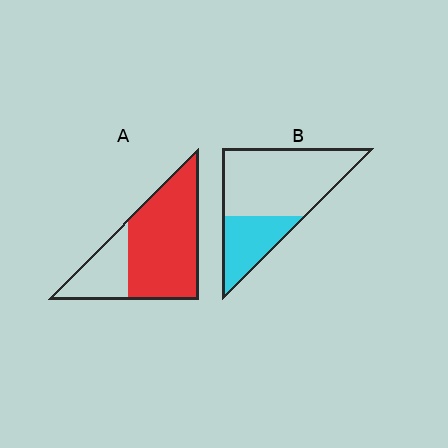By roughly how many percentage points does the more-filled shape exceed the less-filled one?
By roughly 40 percentage points (A over B).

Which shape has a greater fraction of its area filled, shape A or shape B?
Shape A.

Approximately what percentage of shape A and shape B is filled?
A is approximately 70% and B is approximately 30%.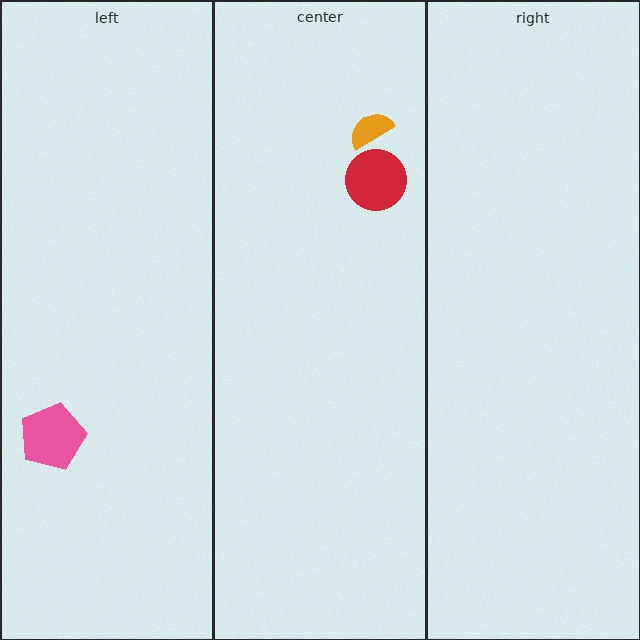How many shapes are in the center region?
2.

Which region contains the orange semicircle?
The center region.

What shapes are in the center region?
The orange semicircle, the red circle.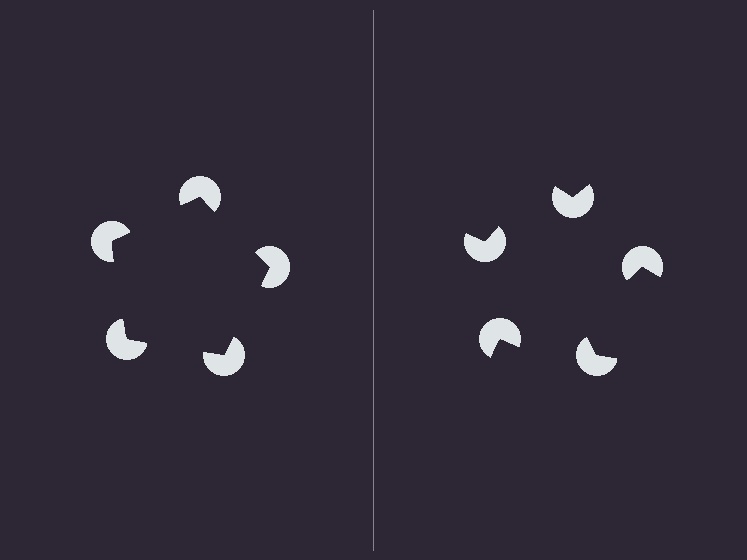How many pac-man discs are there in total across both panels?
10 — 5 on each side.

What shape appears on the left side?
An illusory pentagon.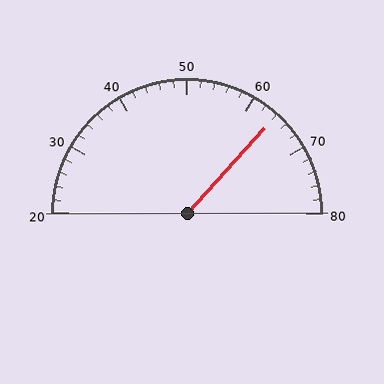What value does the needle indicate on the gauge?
The needle indicates approximately 64.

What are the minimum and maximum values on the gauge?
The gauge ranges from 20 to 80.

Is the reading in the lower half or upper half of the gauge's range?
The reading is in the upper half of the range (20 to 80).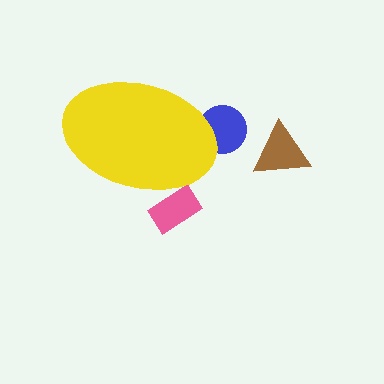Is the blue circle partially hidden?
Yes, the blue circle is partially hidden behind the yellow ellipse.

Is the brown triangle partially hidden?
No, the brown triangle is fully visible.